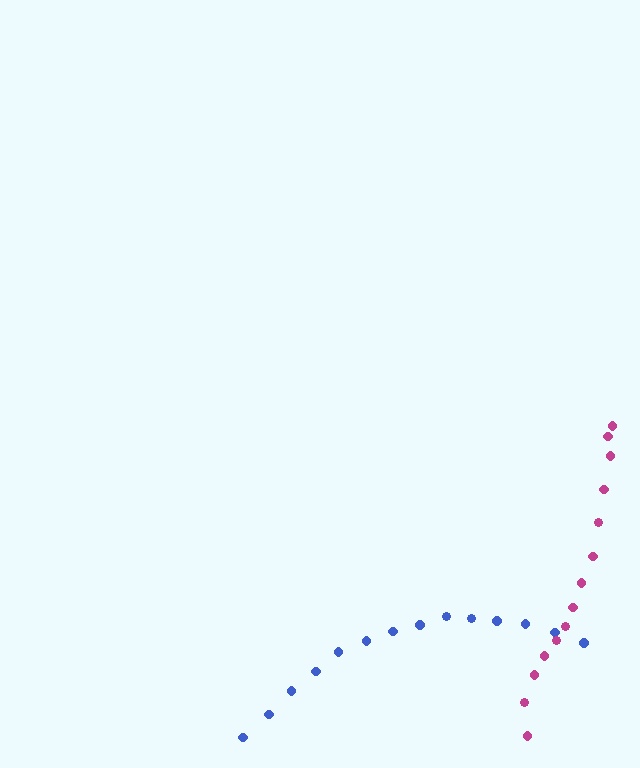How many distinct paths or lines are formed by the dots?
There are 2 distinct paths.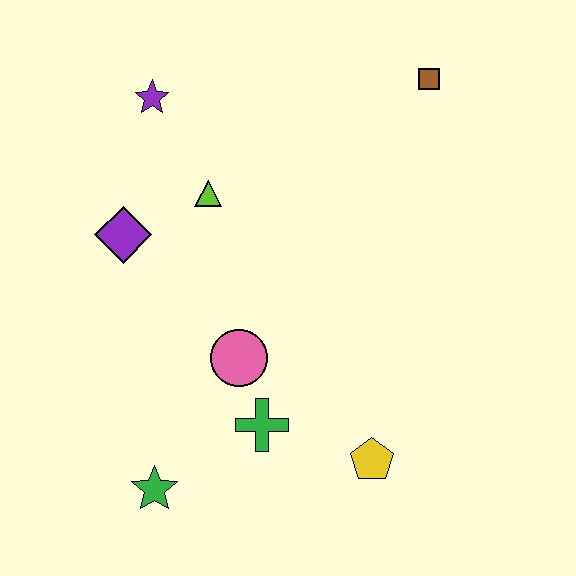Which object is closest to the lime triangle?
The purple diamond is closest to the lime triangle.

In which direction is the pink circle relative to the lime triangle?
The pink circle is below the lime triangle.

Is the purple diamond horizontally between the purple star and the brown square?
No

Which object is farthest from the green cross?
The brown square is farthest from the green cross.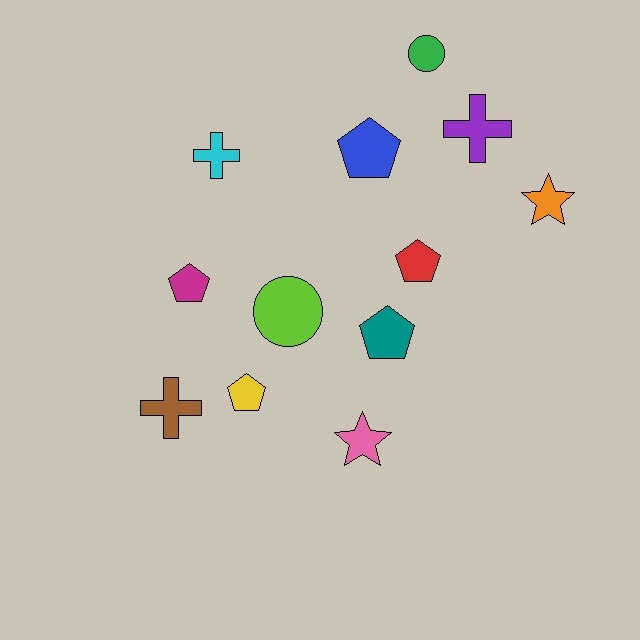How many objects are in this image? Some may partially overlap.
There are 12 objects.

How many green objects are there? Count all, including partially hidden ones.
There is 1 green object.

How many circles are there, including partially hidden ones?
There are 2 circles.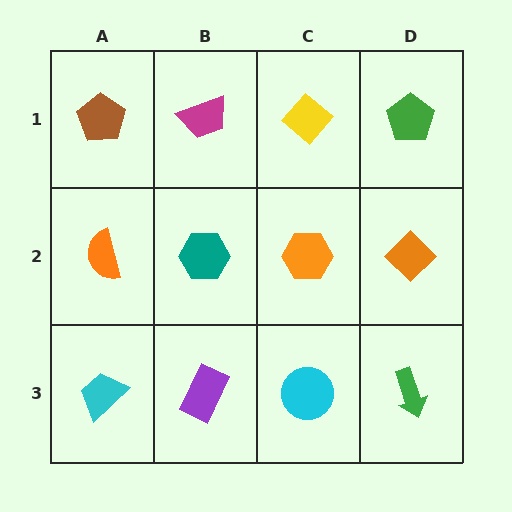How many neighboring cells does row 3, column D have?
2.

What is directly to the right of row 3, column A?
A purple rectangle.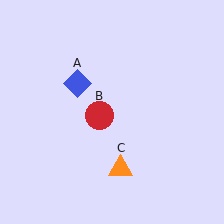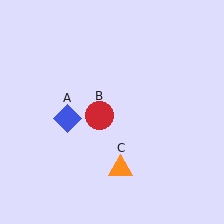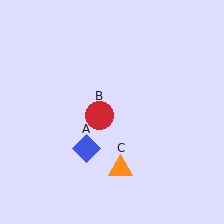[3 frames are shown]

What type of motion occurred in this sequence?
The blue diamond (object A) rotated counterclockwise around the center of the scene.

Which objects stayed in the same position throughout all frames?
Red circle (object B) and orange triangle (object C) remained stationary.